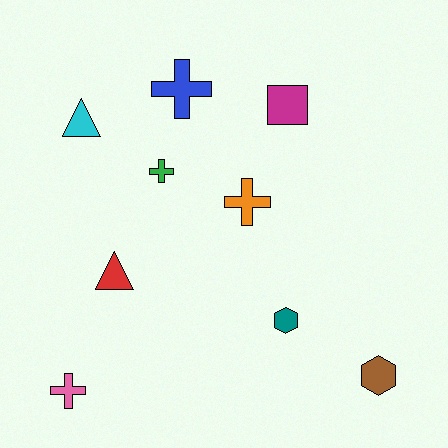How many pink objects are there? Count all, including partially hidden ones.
There is 1 pink object.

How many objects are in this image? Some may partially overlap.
There are 9 objects.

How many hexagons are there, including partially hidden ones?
There are 2 hexagons.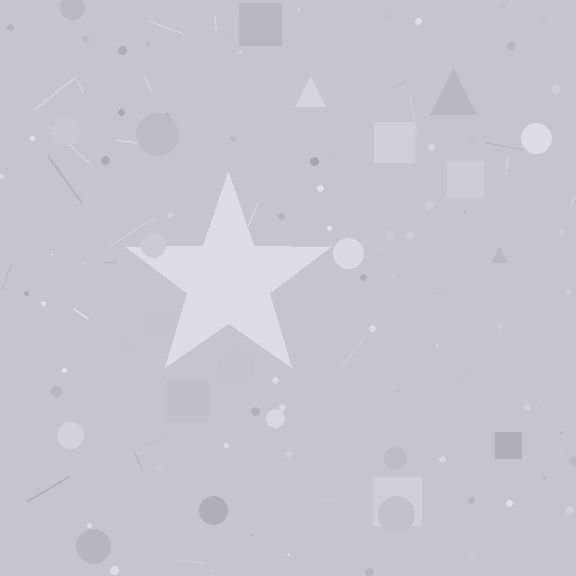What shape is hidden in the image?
A star is hidden in the image.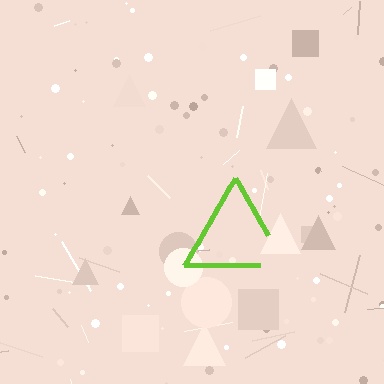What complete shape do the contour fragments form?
The contour fragments form a triangle.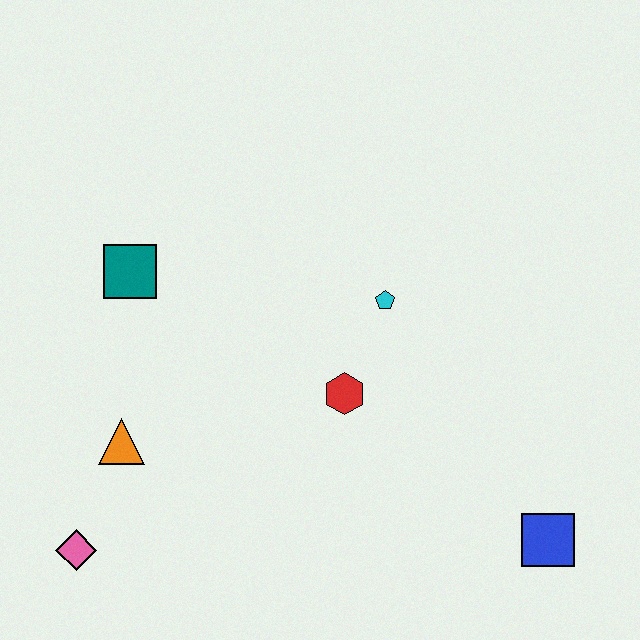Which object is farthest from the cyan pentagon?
The pink diamond is farthest from the cyan pentagon.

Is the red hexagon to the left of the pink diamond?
No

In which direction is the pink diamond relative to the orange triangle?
The pink diamond is below the orange triangle.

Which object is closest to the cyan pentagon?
The red hexagon is closest to the cyan pentagon.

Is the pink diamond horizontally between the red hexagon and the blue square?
No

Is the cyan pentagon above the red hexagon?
Yes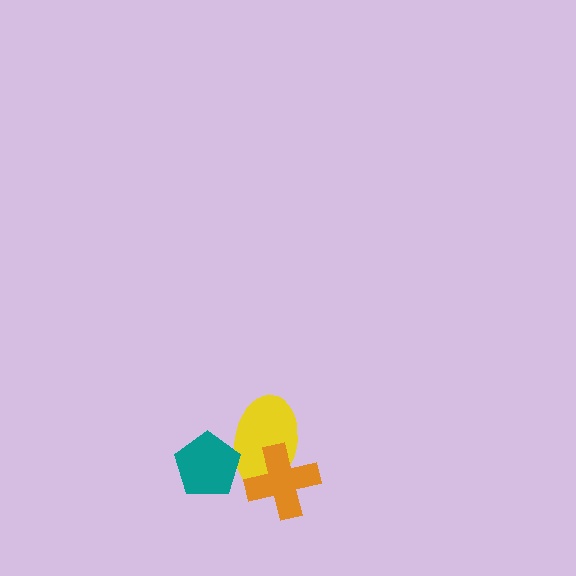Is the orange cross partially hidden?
No, no other shape covers it.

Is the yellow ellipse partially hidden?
Yes, it is partially covered by another shape.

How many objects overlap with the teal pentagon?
1 object overlaps with the teal pentagon.